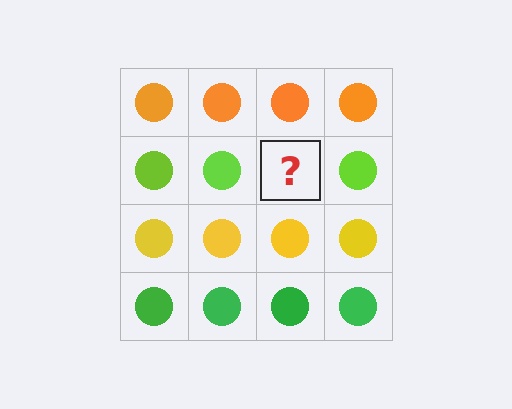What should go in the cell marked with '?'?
The missing cell should contain a lime circle.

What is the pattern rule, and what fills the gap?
The rule is that each row has a consistent color. The gap should be filled with a lime circle.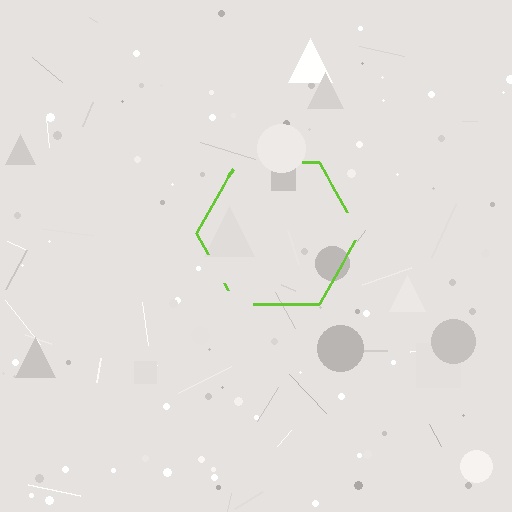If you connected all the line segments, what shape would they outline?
They would outline a hexagon.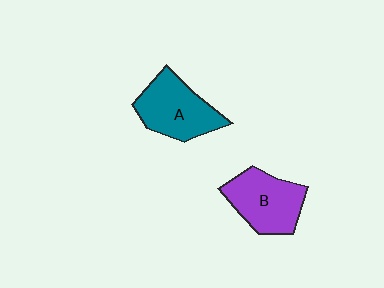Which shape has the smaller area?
Shape B (purple).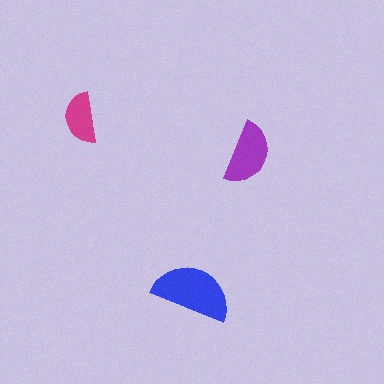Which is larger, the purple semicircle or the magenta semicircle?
The purple one.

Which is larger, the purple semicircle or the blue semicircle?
The blue one.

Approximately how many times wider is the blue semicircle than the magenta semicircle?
About 1.5 times wider.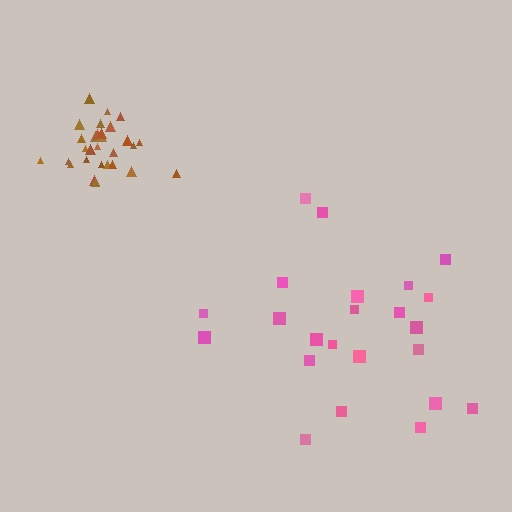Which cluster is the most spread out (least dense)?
Pink.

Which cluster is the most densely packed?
Brown.